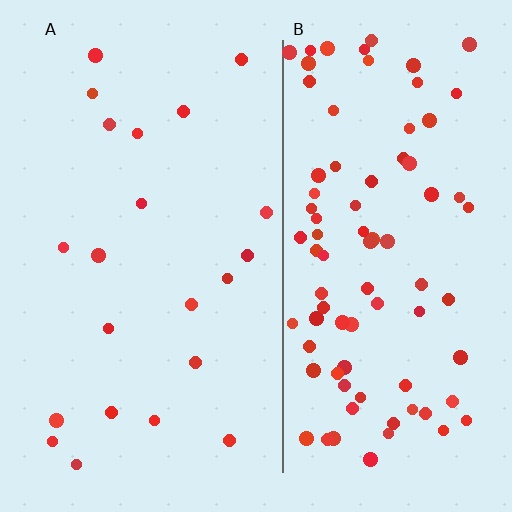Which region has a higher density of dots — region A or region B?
B (the right).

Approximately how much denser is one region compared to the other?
Approximately 4.1× — region B over region A.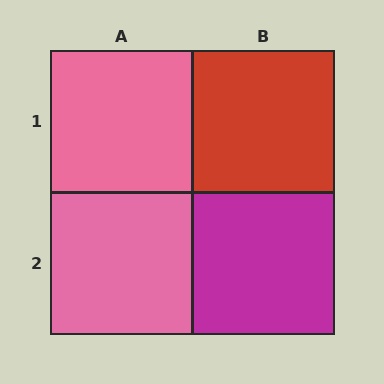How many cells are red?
1 cell is red.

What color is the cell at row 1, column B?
Red.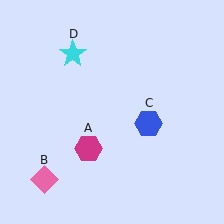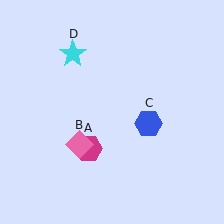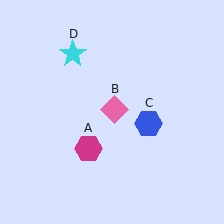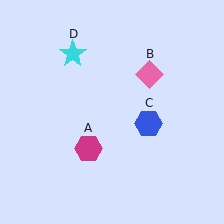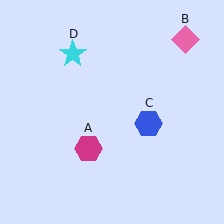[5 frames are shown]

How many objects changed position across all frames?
1 object changed position: pink diamond (object B).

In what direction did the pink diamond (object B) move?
The pink diamond (object B) moved up and to the right.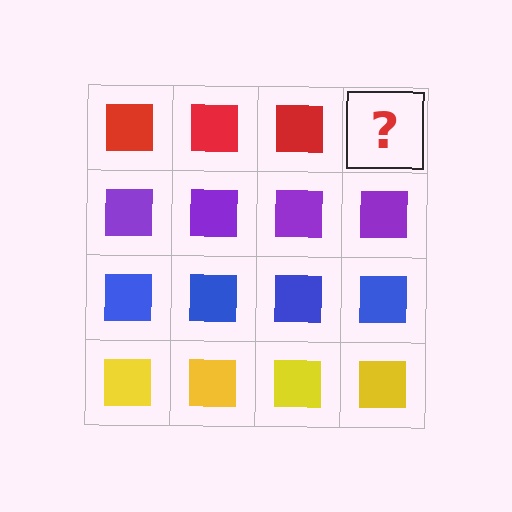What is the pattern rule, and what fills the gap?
The rule is that each row has a consistent color. The gap should be filled with a red square.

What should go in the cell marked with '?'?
The missing cell should contain a red square.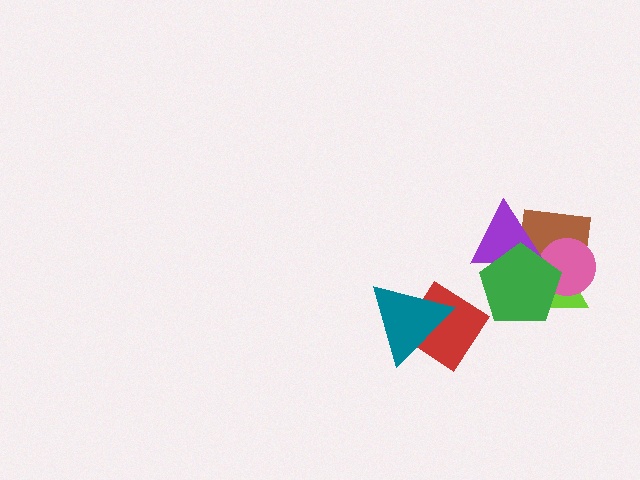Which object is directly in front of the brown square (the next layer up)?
The pink circle is directly in front of the brown square.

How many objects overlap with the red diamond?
1 object overlaps with the red diamond.